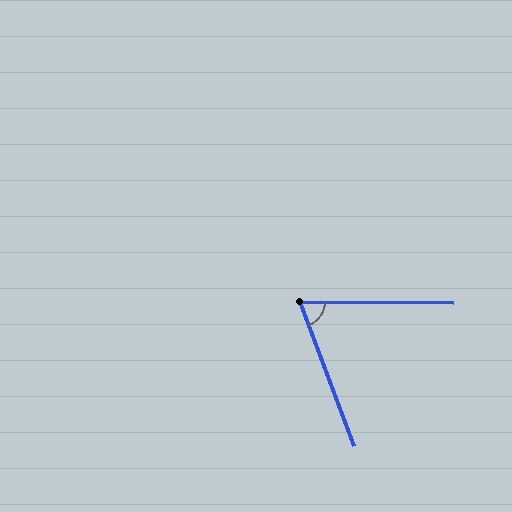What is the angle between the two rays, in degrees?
Approximately 69 degrees.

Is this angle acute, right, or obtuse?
It is acute.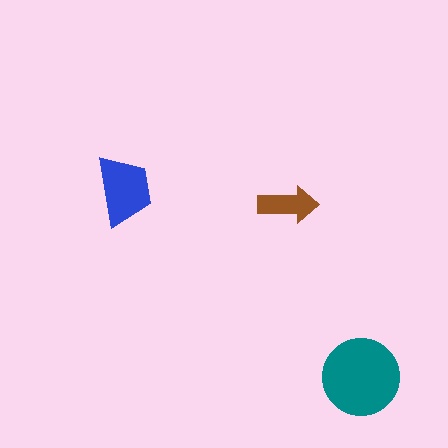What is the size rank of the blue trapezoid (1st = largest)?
2nd.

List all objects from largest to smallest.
The teal circle, the blue trapezoid, the brown arrow.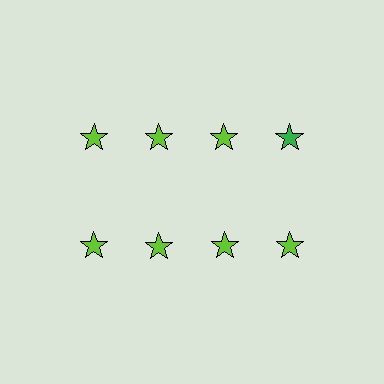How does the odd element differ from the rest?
It has a different color: green instead of lime.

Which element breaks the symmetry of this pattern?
The green star in the top row, second from right column breaks the symmetry. All other shapes are lime stars.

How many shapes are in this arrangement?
There are 8 shapes arranged in a grid pattern.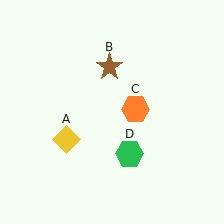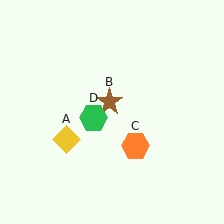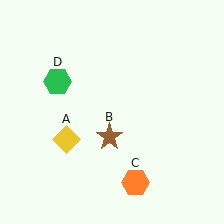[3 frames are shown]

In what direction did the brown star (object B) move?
The brown star (object B) moved down.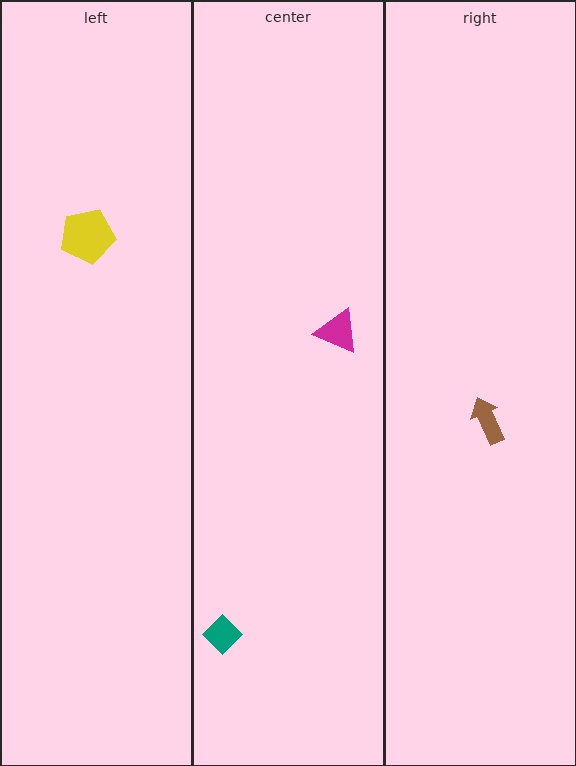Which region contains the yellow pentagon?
The left region.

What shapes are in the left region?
The yellow pentagon.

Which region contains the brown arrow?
The right region.